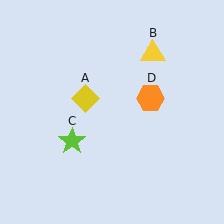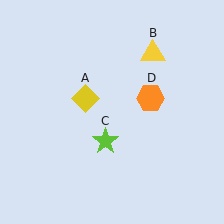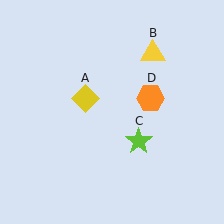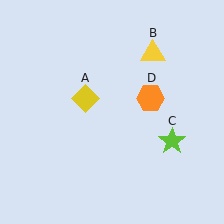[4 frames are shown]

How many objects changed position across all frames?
1 object changed position: lime star (object C).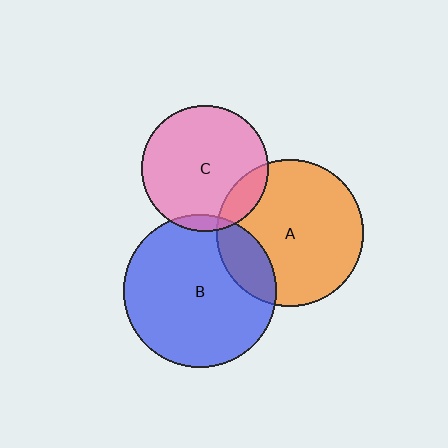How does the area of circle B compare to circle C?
Approximately 1.5 times.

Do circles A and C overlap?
Yes.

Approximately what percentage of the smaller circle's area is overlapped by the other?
Approximately 15%.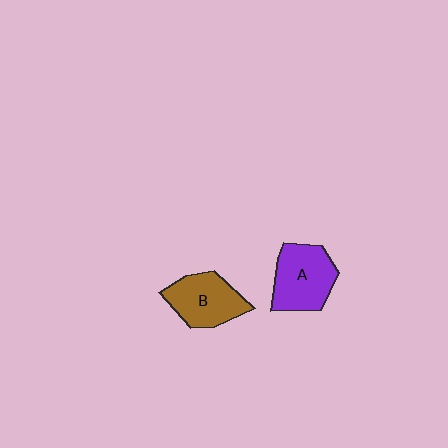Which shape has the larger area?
Shape A (purple).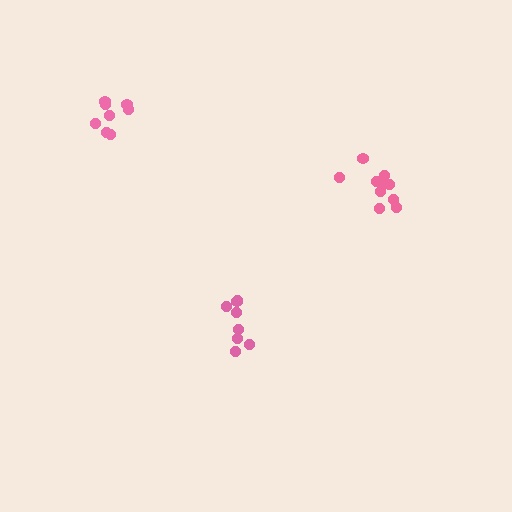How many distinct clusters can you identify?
There are 3 distinct clusters.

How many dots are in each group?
Group 1: 8 dots, Group 2: 10 dots, Group 3: 8 dots (26 total).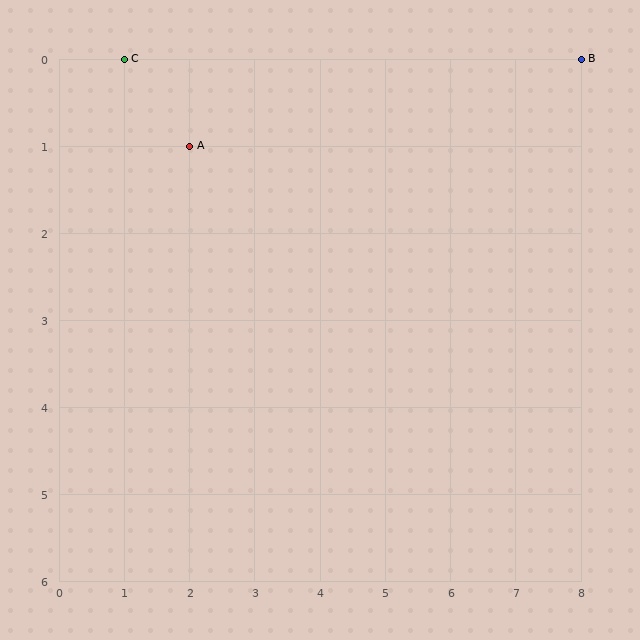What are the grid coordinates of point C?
Point C is at grid coordinates (1, 0).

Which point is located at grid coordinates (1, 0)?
Point C is at (1, 0).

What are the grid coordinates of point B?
Point B is at grid coordinates (8, 0).